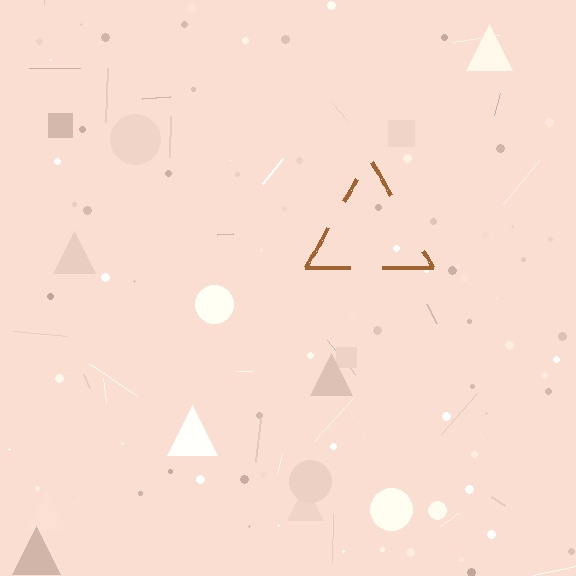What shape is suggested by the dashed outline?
The dashed outline suggests a triangle.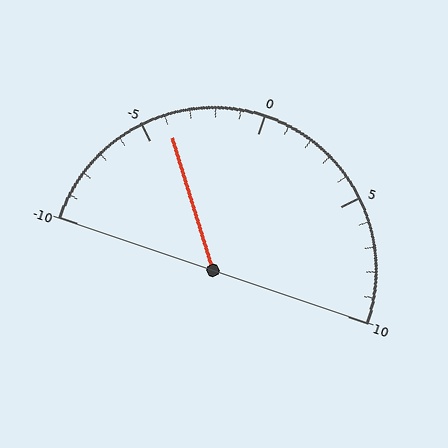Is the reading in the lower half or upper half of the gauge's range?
The reading is in the lower half of the range (-10 to 10).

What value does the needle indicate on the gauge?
The needle indicates approximately -4.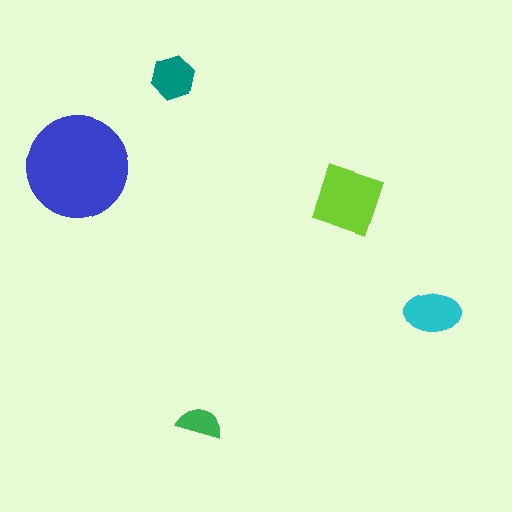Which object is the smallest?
The green semicircle.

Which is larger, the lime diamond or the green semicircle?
The lime diamond.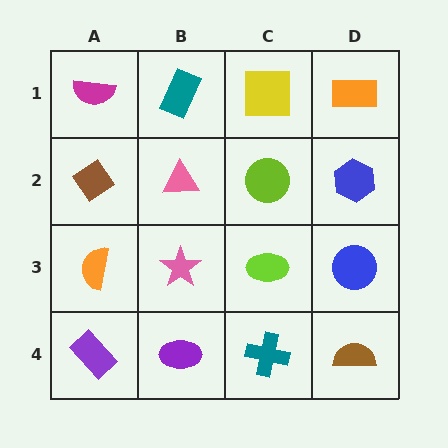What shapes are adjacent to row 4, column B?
A pink star (row 3, column B), a purple rectangle (row 4, column A), a teal cross (row 4, column C).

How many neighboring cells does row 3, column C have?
4.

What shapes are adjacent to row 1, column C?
A lime circle (row 2, column C), a teal rectangle (row 1, column B), an orange rectangle (row 1, column D).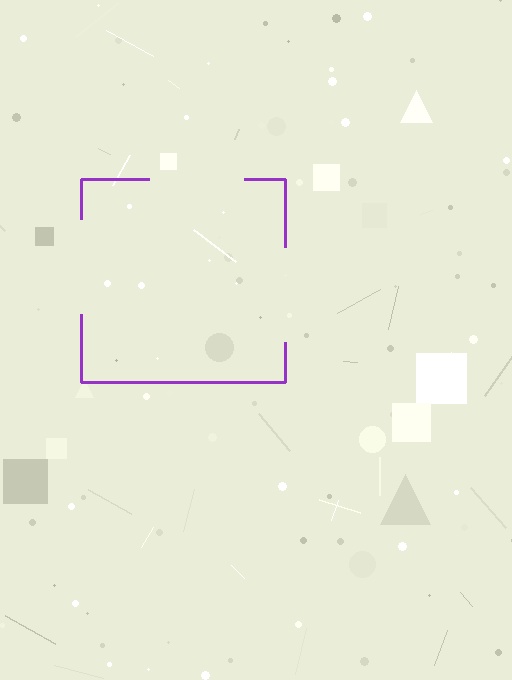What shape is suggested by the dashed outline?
The dashed outline suggests a square.